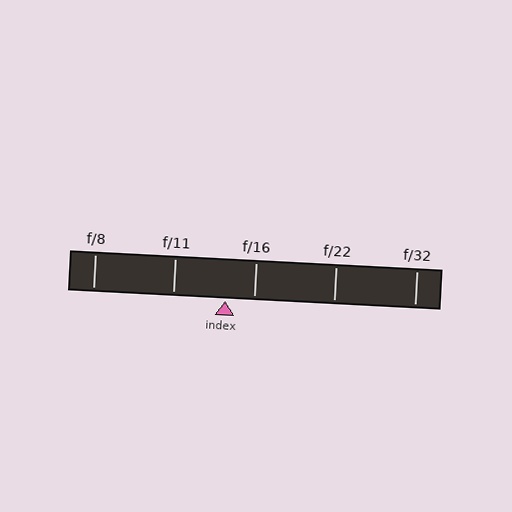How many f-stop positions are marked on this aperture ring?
There are 5 f-stop positions marked.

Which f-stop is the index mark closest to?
The index mark is closest to f/16.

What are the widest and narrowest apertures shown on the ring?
The widest aperture shown is f/8 and the narrowest is f/32.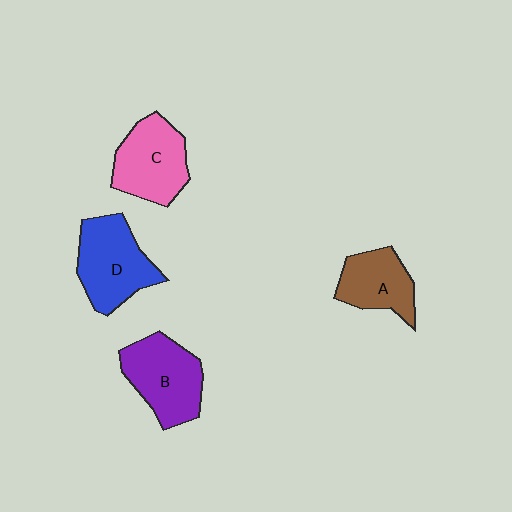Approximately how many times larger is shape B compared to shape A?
Approximately 1.3 times.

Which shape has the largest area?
Shape D (blue).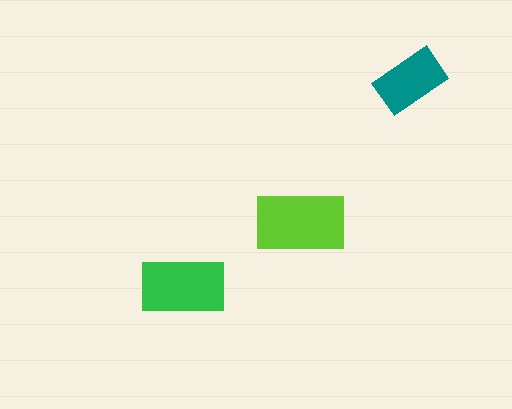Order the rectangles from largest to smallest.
the lime one, the green one, the teal one.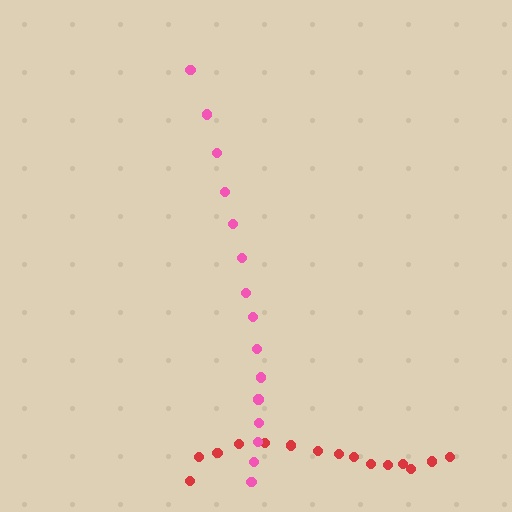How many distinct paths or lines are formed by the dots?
There are 2 distinct paths.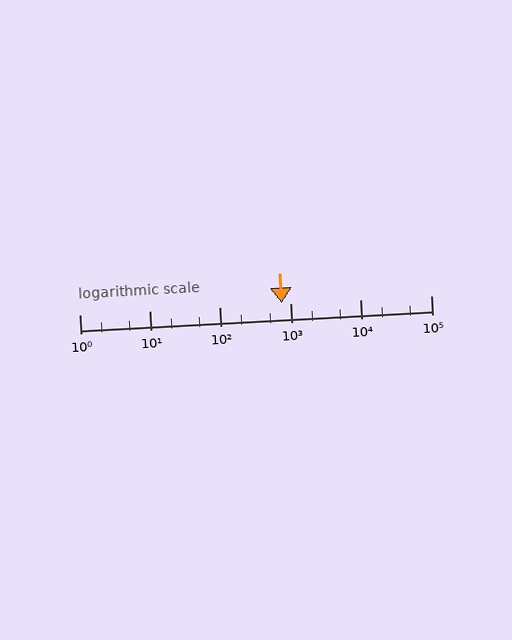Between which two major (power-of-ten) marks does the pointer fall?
The pointer is between 100 and 1000.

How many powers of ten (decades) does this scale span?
The scale spans 5 decades, from 1 to 100000.